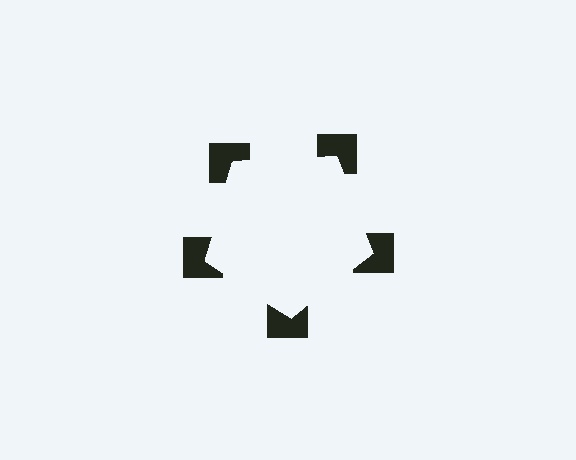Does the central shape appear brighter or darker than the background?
It typically appears slightly brighter than the background, even though no actual brightness change is drawn.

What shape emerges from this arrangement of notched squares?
An illusory pentagon — its edges are inferred from the aligned wedge cuts in the notched squares, not physically drawn.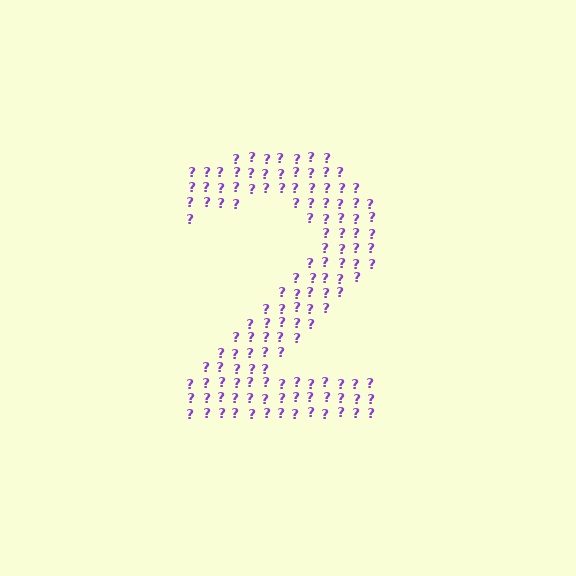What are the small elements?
The small elements are question marks.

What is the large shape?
The large shape is the digit 2.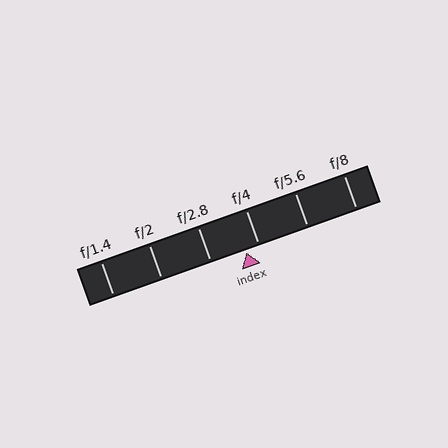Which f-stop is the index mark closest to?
The index mark is closest to f/4.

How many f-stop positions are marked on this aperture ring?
There are 6 f-stop positions marked.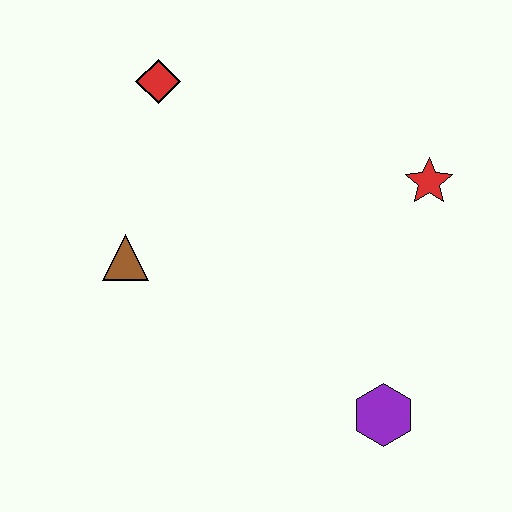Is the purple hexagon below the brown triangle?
Yes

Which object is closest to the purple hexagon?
The red star is closest to the purple hexagon.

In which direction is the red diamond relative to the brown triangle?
The red diamond is above the brown triangle.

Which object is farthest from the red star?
The brown triangle is farthest from the red star.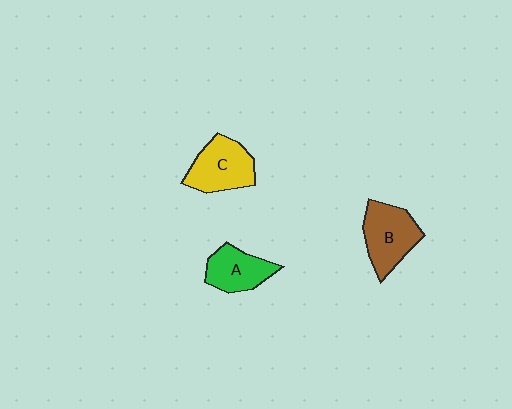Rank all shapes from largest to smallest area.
From largest to smallest: B (brown), C (yellow), A (green).